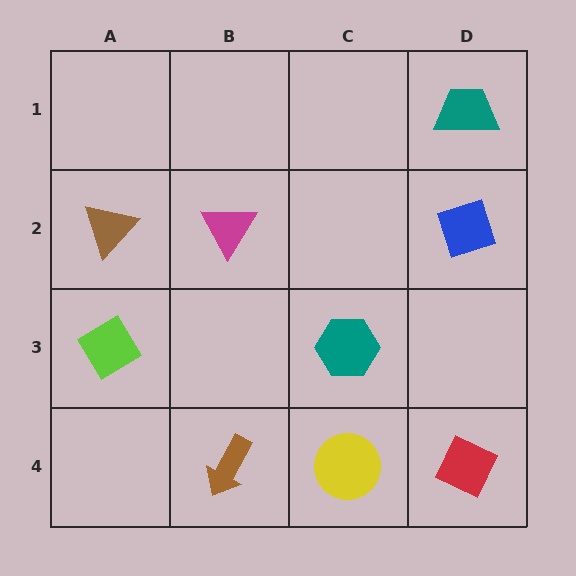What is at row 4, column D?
A red diamond.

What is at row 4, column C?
A yellow circle.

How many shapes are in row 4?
3 shapes.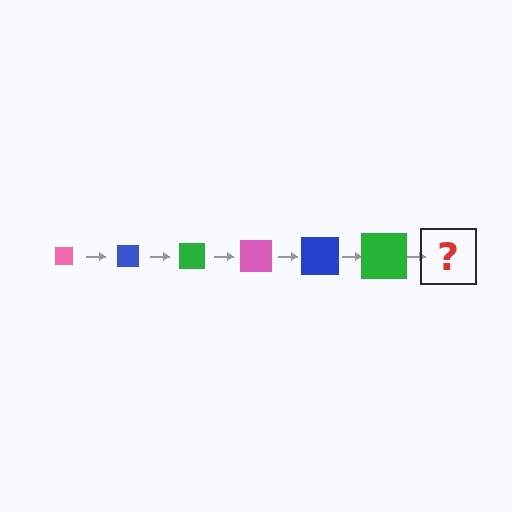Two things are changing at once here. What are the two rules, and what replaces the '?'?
The two rules are that the square grows larger each step and the color cycles through pink, blue, and green. The '?' should be a pink square, larger than the previous one.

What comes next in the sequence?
The next element should be a pink square, larger than the previous one.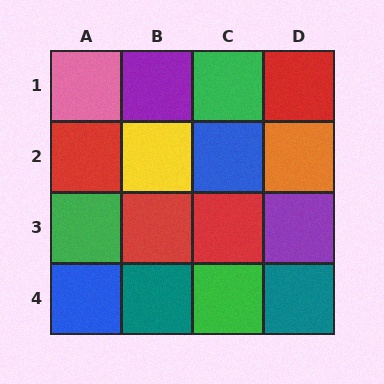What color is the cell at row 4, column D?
Teal.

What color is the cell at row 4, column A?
Blue.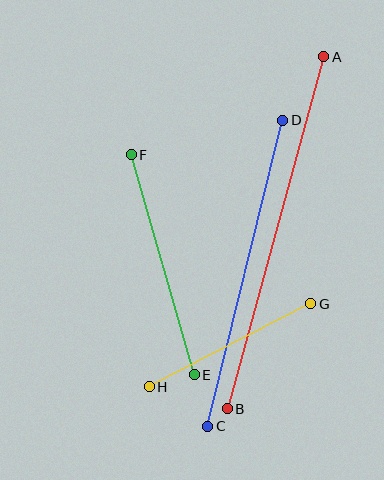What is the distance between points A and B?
The distance is approximately 365 pixels.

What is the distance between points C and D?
The distance is approximately 315 pixels.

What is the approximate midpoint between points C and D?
The midpoint is at approximately (245, 273) pixels.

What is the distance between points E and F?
The distance is approximately 229 pixels.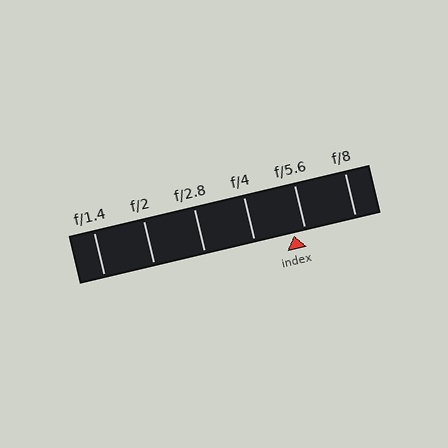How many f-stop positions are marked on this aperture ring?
There are 6 f-stop positions marked.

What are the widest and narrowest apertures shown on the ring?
The widest aperture shown is f/1.4 and the narrowest is f/8.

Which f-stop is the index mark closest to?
The index mark is closest to f/5.6.